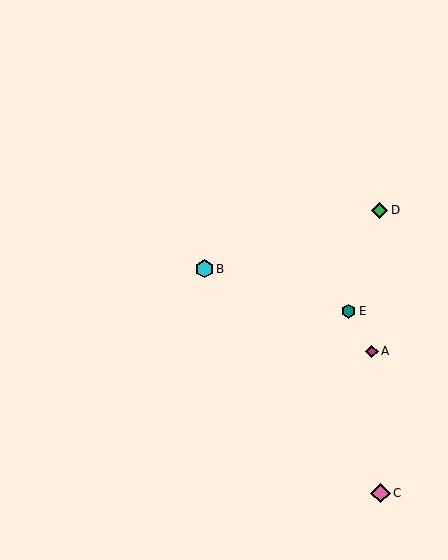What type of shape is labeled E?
Shape E is a teal hexagon.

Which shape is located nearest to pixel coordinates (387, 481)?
The pink diamond (labeled C) at (381, 493) is nearest to that location.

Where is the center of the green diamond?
The center of the green diamond is at (379, 210).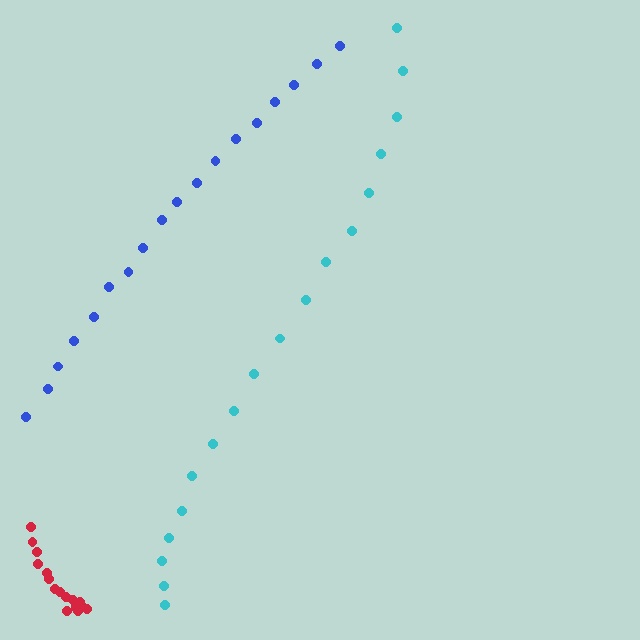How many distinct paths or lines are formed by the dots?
There are 3 distinct paths.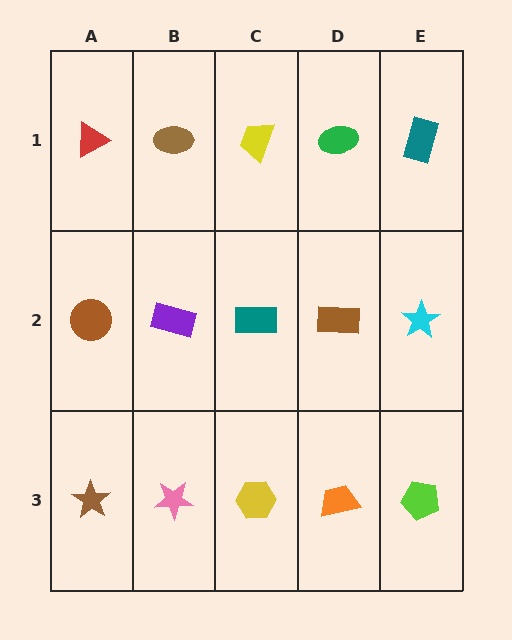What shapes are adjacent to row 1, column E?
A cyan star (row 2, column E), a green ellipse (row 1, column D).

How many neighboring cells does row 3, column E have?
2.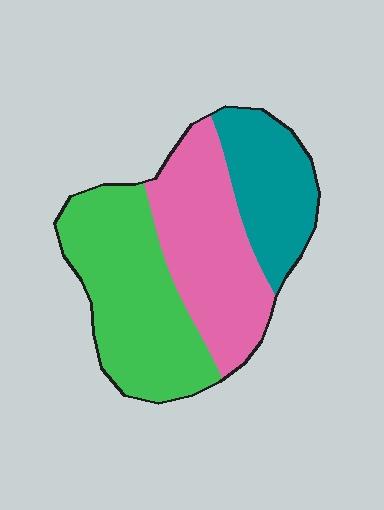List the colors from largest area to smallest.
From largest to smallest: green, pink, teal.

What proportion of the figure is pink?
Pink covers 36% of the figure.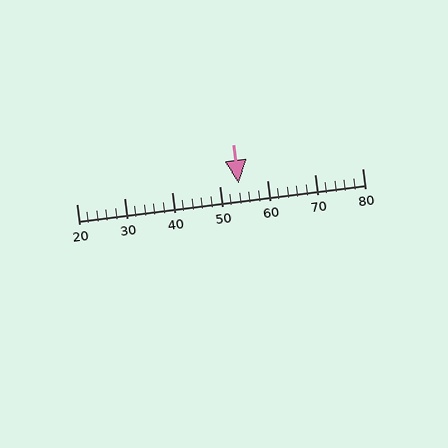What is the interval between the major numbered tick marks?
The major tick marks are spaced 10 units apart.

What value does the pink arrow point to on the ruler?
The pink arrow points to approximately 54.